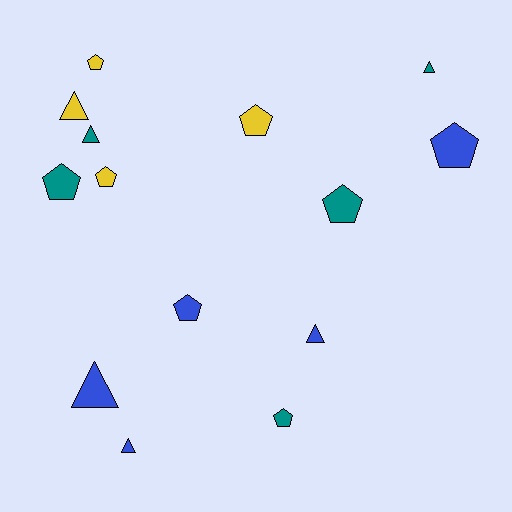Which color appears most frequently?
Teal, with 5 objects.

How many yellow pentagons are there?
There are 3 yellow pentagons.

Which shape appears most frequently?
Pentagon, with 8 objects.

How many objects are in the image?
There are 14 objects.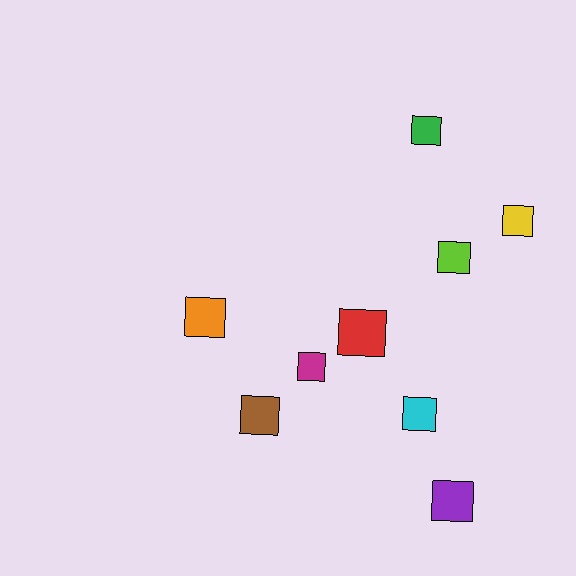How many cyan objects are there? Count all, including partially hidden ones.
There is 1 cyan object.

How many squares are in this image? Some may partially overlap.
There are 9 squares.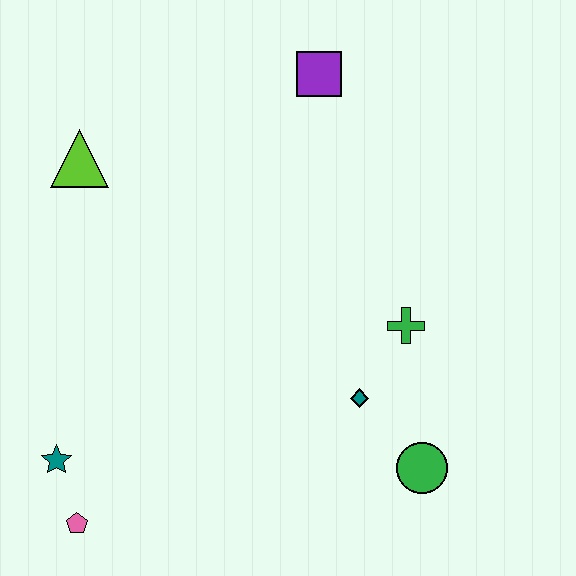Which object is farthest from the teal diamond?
The lime triangle is farthest from the teal diamond.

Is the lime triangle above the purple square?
No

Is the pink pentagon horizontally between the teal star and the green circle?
Yes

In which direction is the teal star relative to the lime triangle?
The teal star is below the lime triangle.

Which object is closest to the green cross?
The teal diamond is closest to the green cross.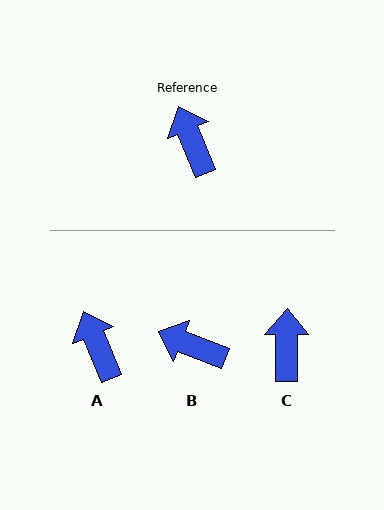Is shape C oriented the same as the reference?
No, it is off by about 23 degrees.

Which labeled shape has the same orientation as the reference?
A.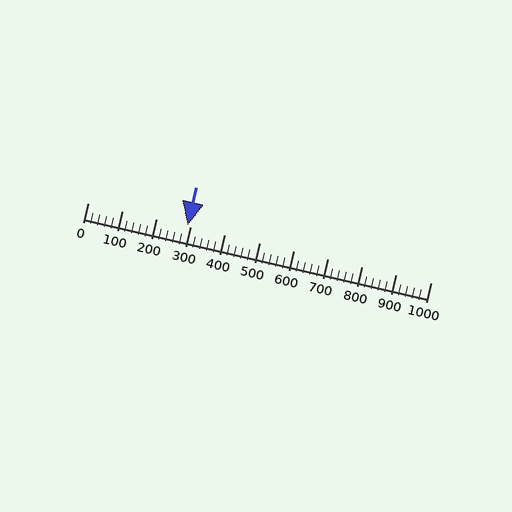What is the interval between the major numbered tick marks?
The major tick marks are spaced 100 units apart.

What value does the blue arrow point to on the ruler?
The blue arrow points to approximately 290.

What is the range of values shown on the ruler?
The ruler shows values from 0 to 1000.